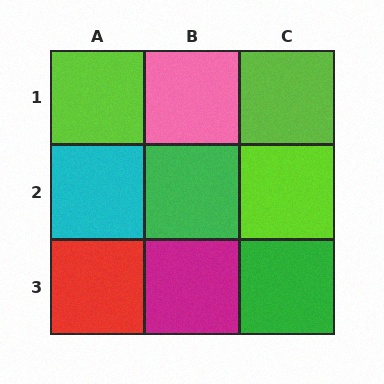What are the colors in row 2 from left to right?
Cyan, green, lime.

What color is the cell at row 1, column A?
Lime.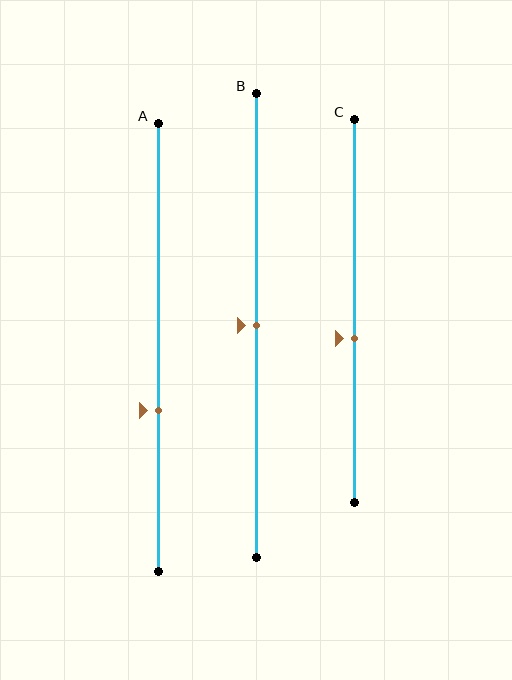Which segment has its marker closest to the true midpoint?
Segment B has its marker closest to the true midpoint.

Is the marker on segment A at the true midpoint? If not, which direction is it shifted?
No, the marker on segment A is shifted downward by about 14% of the segment length.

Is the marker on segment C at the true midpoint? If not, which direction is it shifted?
No, the marker on segment C is shifted downward by about 7% of the segment length.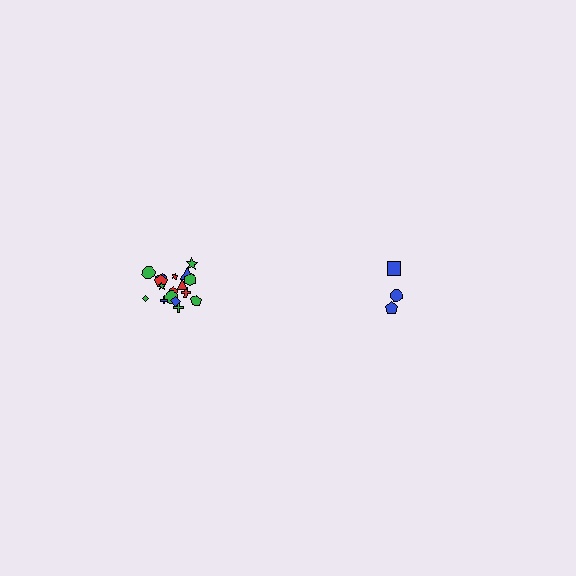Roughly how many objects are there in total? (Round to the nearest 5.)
Roughly 20 objects in total.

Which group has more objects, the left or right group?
The left group.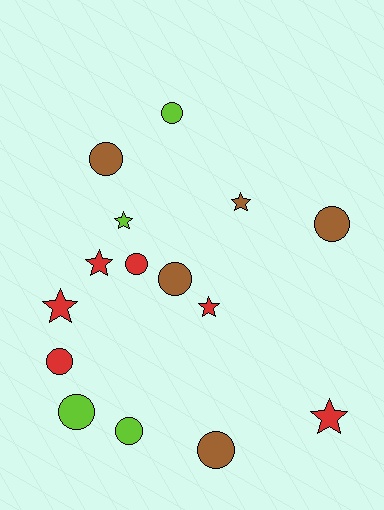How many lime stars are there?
There is 1 lime star.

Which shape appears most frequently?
Circle, with 9 objects.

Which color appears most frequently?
Red, with 6 objects.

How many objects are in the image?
There are 15 objects.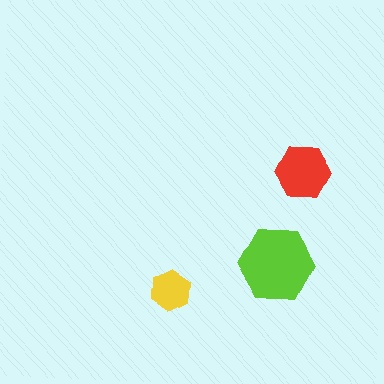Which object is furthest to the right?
The red hexagon is rightmost.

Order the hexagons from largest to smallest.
the lime one, the red one, the yellow one.